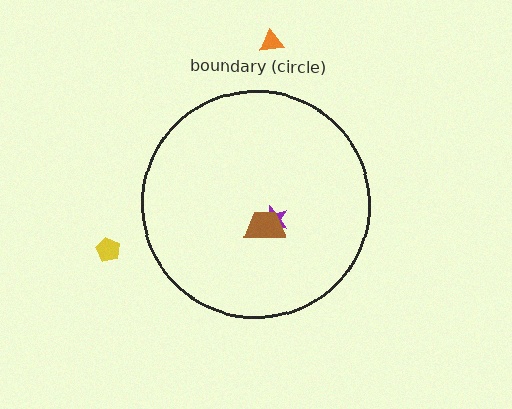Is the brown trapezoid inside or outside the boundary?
Inside.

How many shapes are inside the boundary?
2 inside, 2 outside.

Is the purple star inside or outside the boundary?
Inside.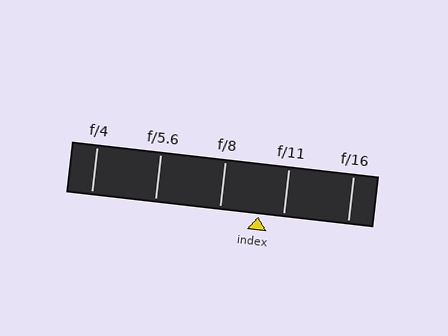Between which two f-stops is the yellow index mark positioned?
The index mark is between f/8 and f/11.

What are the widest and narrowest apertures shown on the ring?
The widest aperture shown is f/4 and the narrowest is f/16.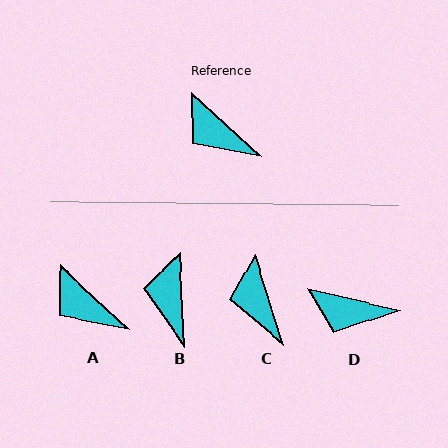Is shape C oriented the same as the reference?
No, it is off by about 29 degrees.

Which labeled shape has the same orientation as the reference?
A.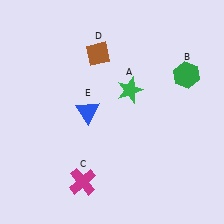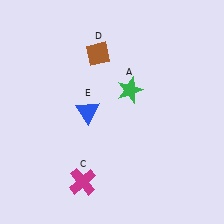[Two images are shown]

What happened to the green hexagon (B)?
The green hexagon (B) was removed in Image 2. It was in the top-right area of Image 1.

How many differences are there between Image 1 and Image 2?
There is 1 difference between the two images.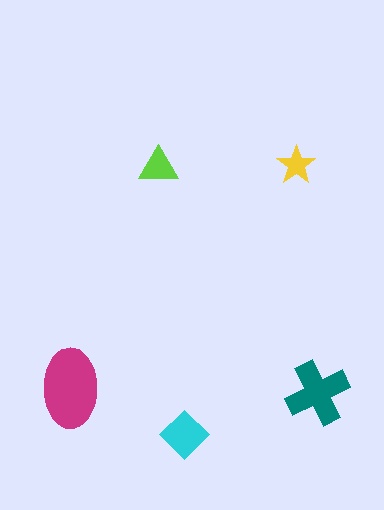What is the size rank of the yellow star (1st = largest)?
5th.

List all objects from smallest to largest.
The yellow star, the lime triangle, the cyan diamond, the teal cross, the magenta ellipse.